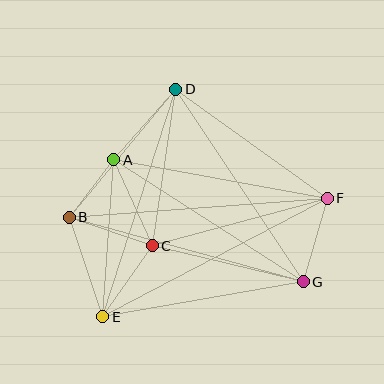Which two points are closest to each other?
Points A and B are closest to each other.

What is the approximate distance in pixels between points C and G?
The distance between C and G is approximately 155 pixels.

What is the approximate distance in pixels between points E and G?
The distance between E and G is approximately 204 pixels.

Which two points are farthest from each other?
Points B and F are farthest from each other.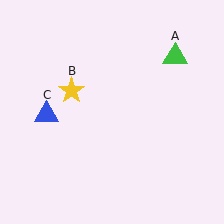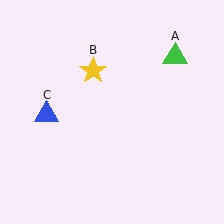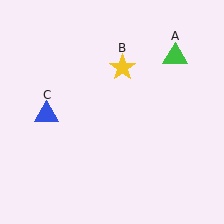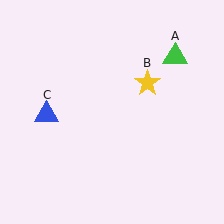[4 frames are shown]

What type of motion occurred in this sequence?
The yellow star (object B) rotated clockwise around the center of the scene.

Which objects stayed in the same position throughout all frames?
Green triangle (object A) and blue triangle (object C) remained stationary.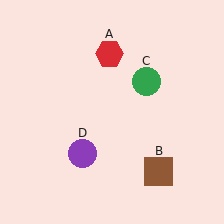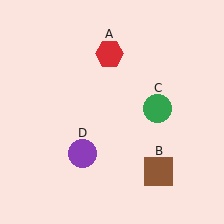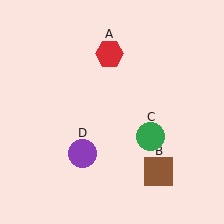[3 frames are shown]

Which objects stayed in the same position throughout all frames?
Red hexagon (object A) and brown square (object B) and purple circle (object D) remained stationary.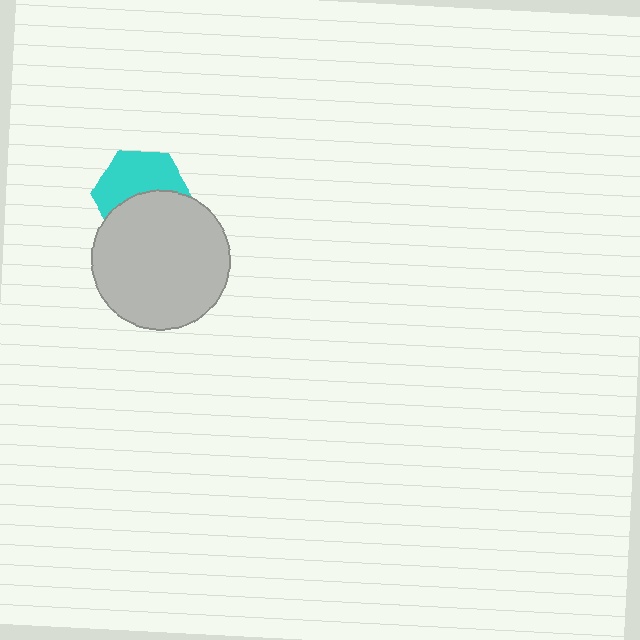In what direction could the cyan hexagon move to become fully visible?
The cyan hexagon could move up. That would shift it out from behind the light gray circle entirely.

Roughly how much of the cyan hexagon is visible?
About half of it is visible (roughly 52%).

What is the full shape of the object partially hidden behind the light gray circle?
The partially hidden object is a cyan hexagon.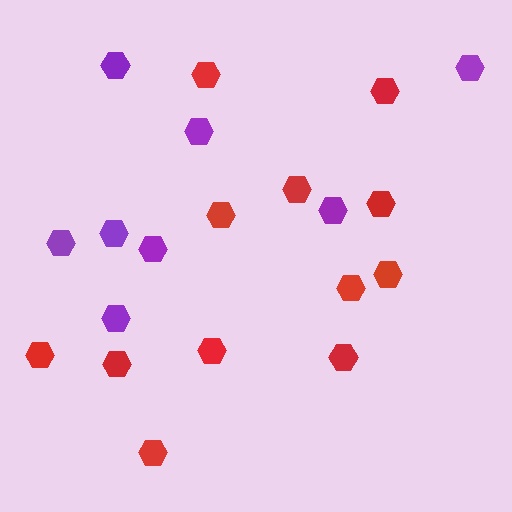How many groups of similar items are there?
There are 2 groups: one group of red hexagons (12) and one group of purple hexagons (8).